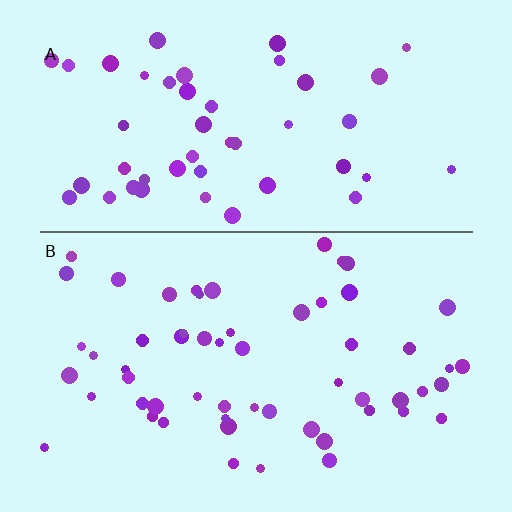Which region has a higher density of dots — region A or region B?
B (the bottom).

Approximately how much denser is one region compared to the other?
Approximately 1.2× — region B over region A.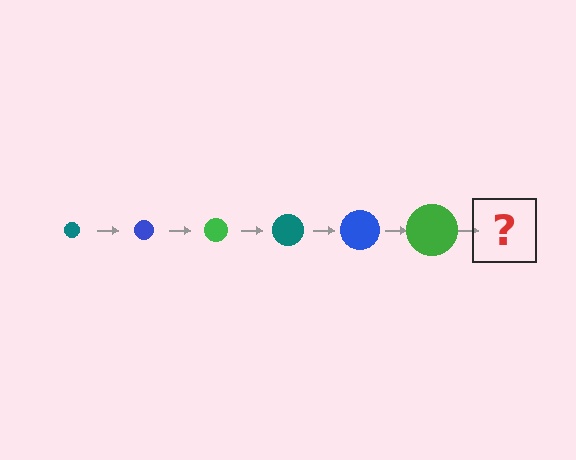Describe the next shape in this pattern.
It should be a teal circle, larger than the previous one.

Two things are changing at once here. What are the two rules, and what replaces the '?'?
The two rules are that the circle grows larger each step and the color cycles through teal, blue, and green. The '?' should be a teal circle, larger than the previous one.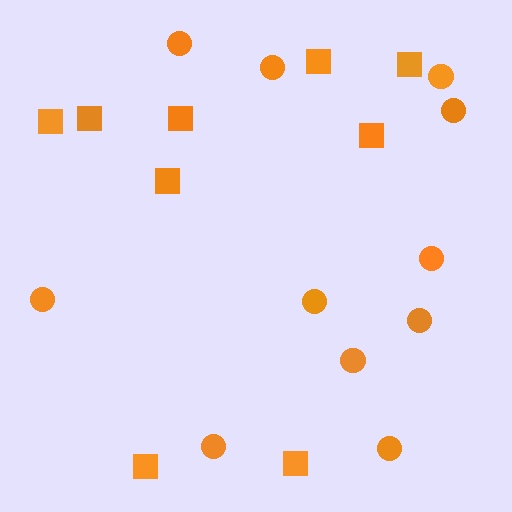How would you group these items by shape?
There are 2 groups: one group of circles (11) and one group of squares (9).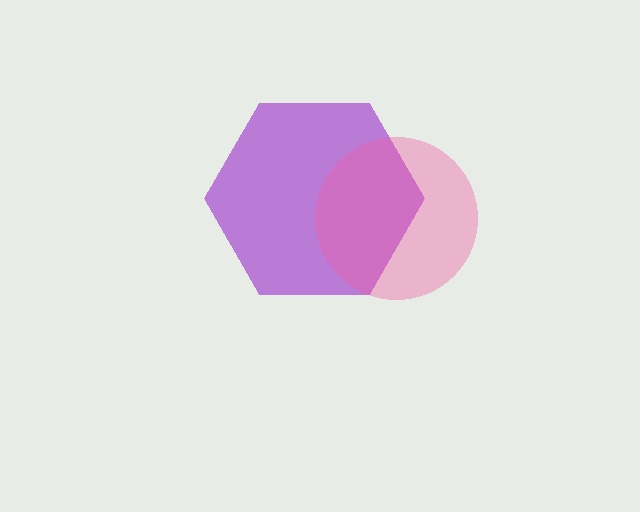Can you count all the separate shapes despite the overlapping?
Yes, there are 2 separate shapes.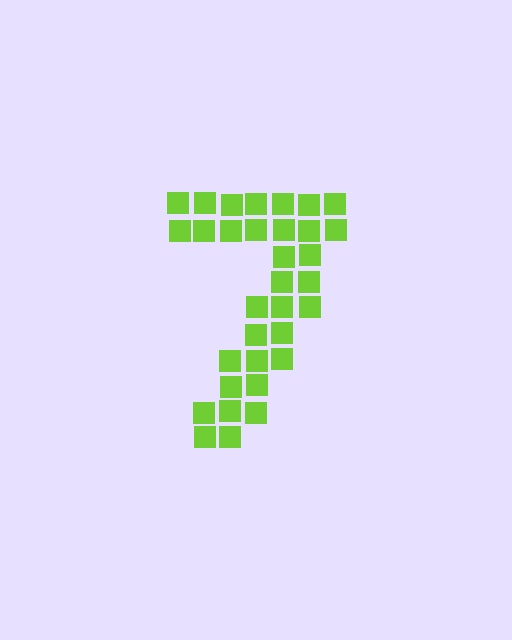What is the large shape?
The large shape is the digit 7.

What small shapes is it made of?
It is made of small squares.